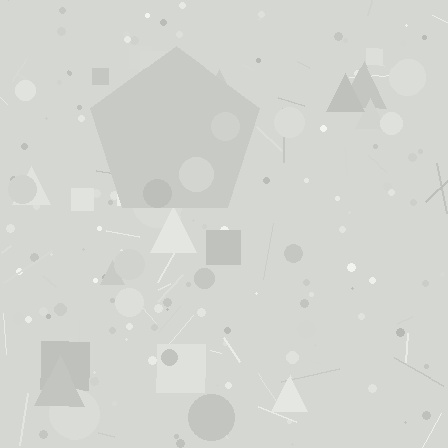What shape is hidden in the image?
A pentagon is hidden in the image.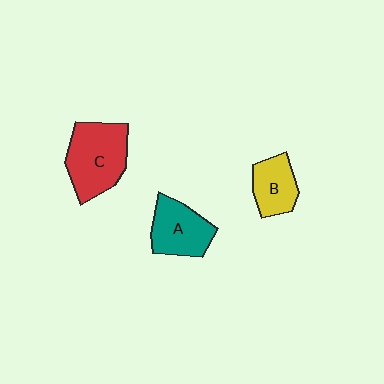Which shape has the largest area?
Shape C (red).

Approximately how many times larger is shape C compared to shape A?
Approximately 1.3 times.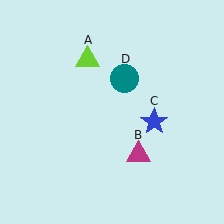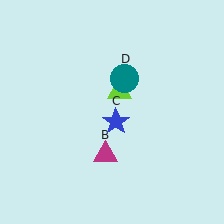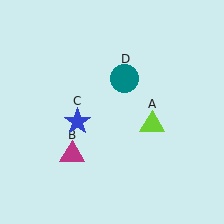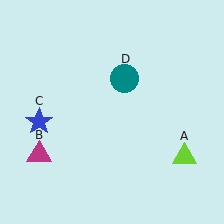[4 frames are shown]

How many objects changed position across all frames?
3 objects changed position: lime triangle (object A), magenta triangle (object B), blue star (object C).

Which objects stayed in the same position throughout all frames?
Teal circle (object D) remained stationary.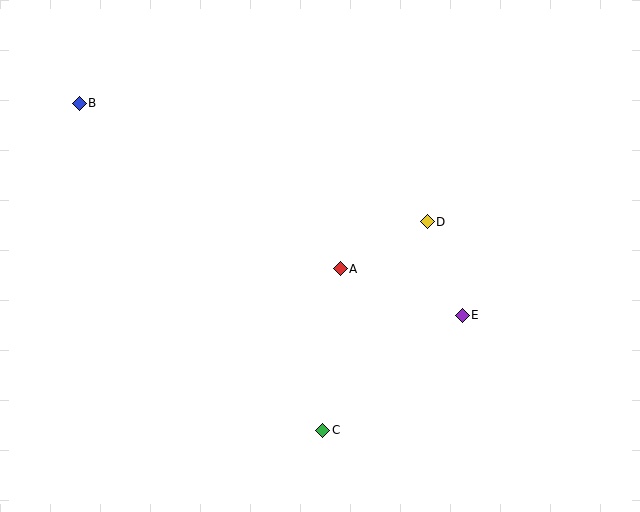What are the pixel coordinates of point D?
Point D is at (427, 222).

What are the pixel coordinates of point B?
Point B is at (79, 103).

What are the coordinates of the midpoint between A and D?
The midpoint between A and D is at (384, 245).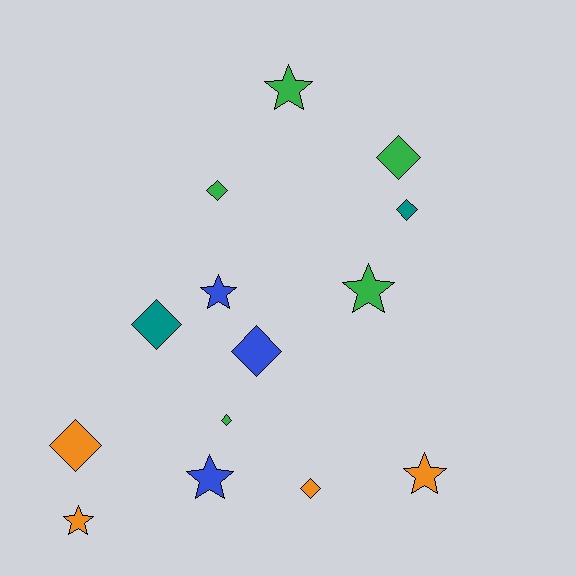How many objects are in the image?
There are 14 objects.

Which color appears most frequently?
Green, with 5 objects.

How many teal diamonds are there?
There are 2 teal diamonds.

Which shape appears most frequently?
Diamond, with 8 objects.